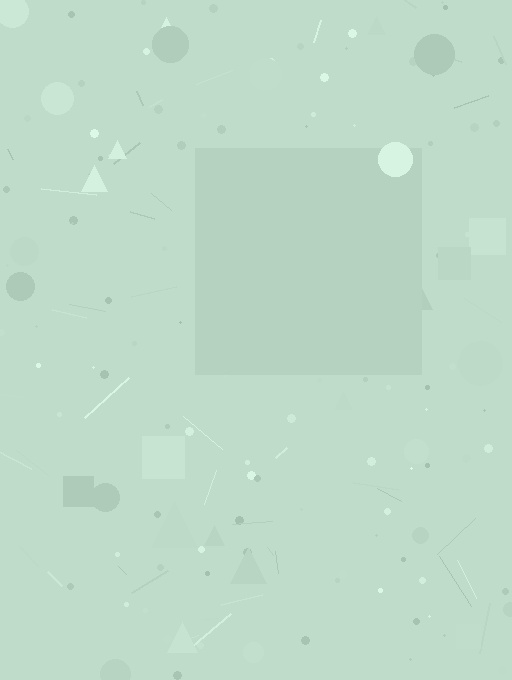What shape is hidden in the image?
A square is hidden in the image.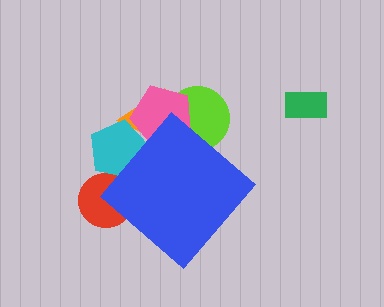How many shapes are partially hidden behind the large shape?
5 shapes are partially hidden.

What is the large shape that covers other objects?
A blue diamond.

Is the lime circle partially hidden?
Yes, the lime circle is partially hidden behind the blue diamond.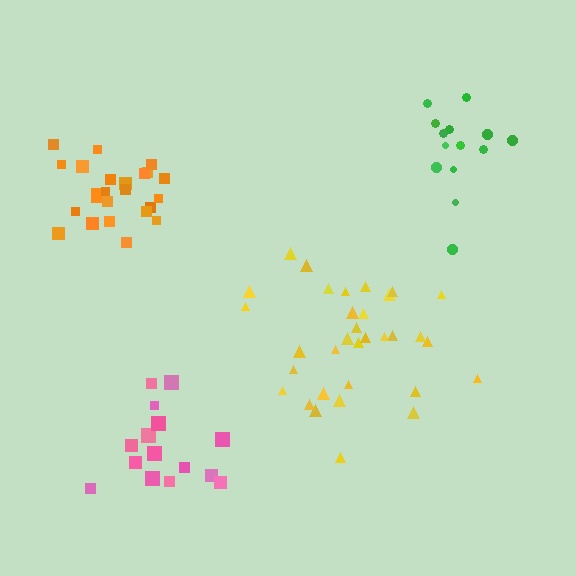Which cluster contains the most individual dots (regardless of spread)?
Yellow (33).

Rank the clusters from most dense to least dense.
orange, yellow, green, pink.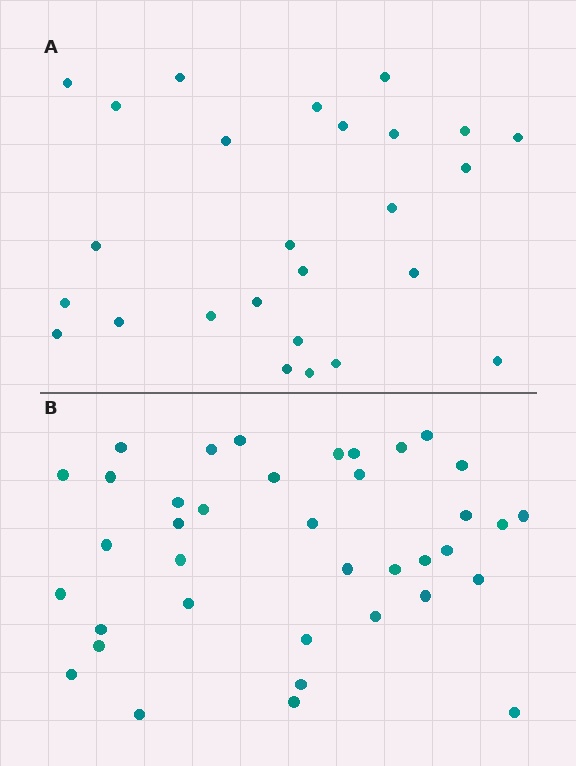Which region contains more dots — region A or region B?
Region B (the bottom region) has more dots.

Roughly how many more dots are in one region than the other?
Region B has roughly 12 or so more dots than region A.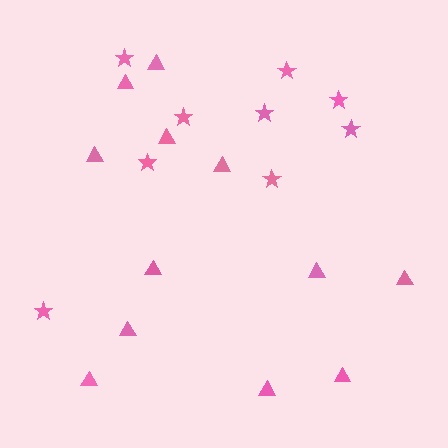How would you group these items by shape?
There are 2 groups: one group of triangles (12) and one group of stars (9).